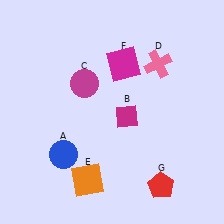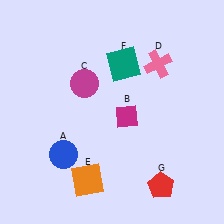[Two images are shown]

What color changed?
The square (F) changed from magenta in Image 1 to teal in Image 2.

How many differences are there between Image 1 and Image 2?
There is 1 difference between the two images.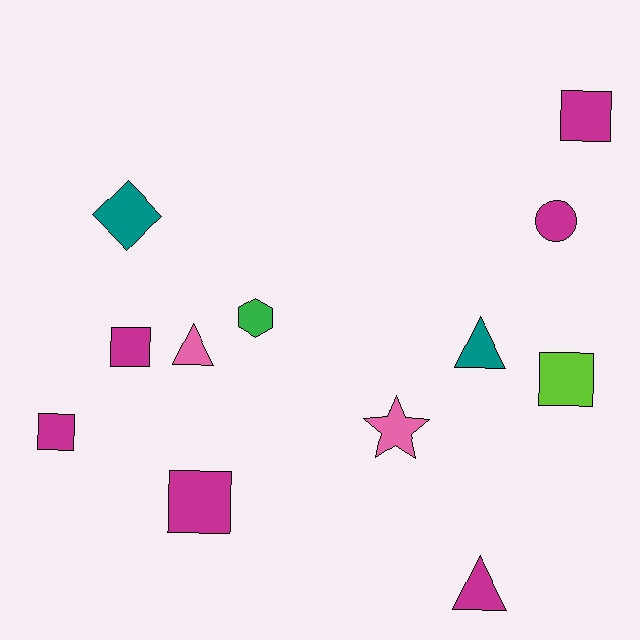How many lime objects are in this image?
There is 1 lime object.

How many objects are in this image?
There are 12 objects.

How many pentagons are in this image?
There are no pentagons.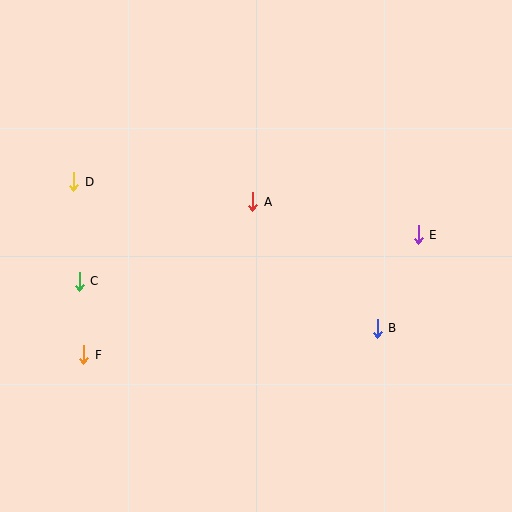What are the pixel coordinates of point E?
Point E is at (418, 235).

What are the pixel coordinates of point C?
Point C is at (79, 281).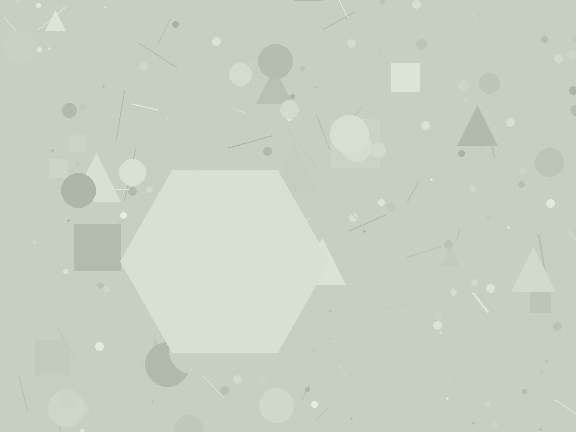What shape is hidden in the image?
A hexagon is hidden in the image.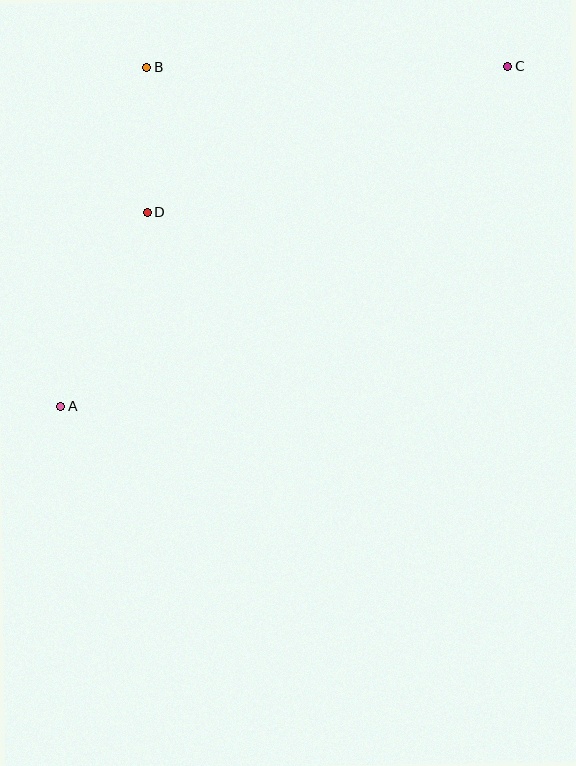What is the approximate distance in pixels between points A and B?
The distance between A and B is approximately 350 pixels.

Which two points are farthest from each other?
Points A and C are farthest from each other.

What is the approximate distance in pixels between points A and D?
The distance between A and D is approximately 212 pixels.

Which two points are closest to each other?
Points B and D are closest to each other.